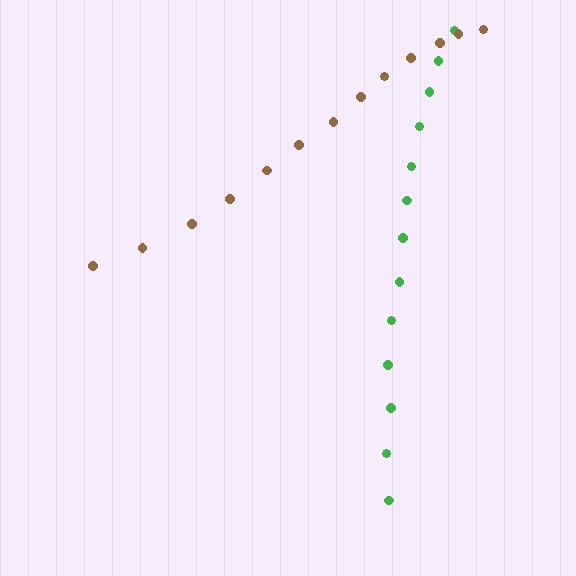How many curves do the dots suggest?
There are 2 distinct paths.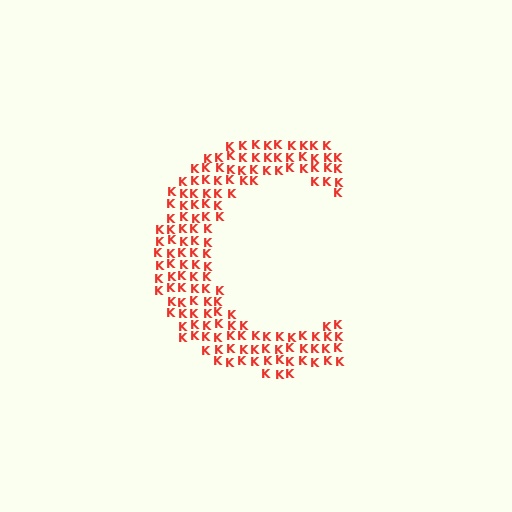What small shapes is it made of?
It is made of small letter K's.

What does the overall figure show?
The overall figure shows the letter C.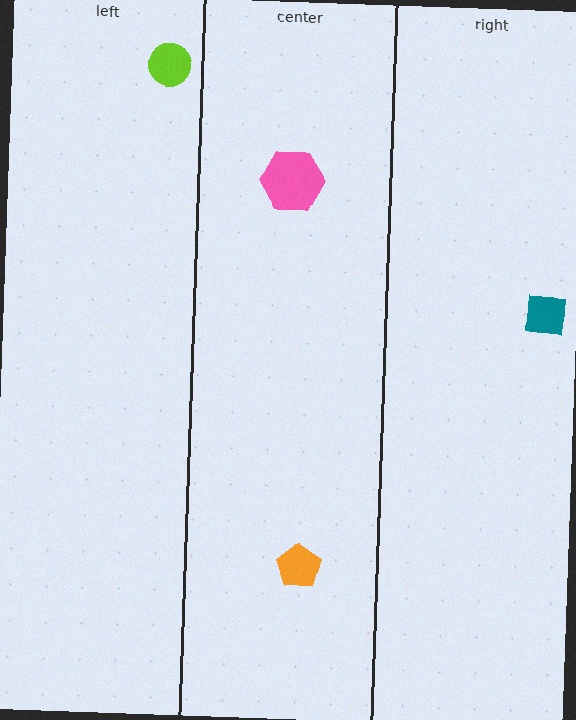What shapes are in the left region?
The lime circle.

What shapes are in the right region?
The teal square.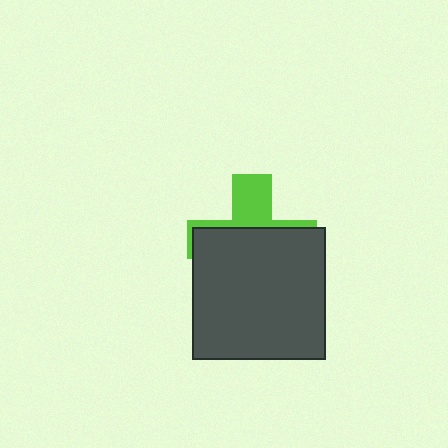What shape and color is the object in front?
The object in front is a dark gray square.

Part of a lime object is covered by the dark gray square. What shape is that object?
It is a cross.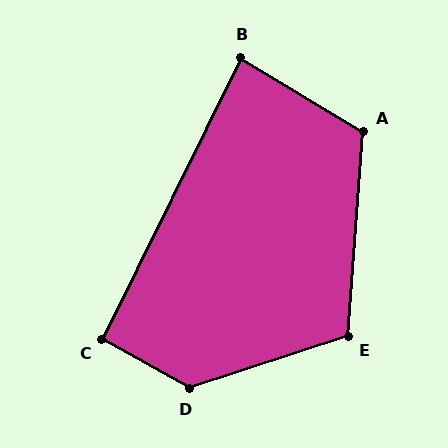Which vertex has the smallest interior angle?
B, at approximately 85 degrees.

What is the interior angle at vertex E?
Approximately 112 degrees (obtuse).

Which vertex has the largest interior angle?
D, at approximately 133 degrees.